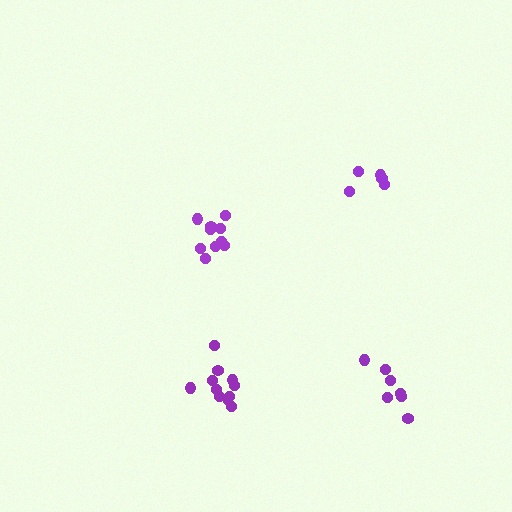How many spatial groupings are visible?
There are 4 spatial groupings.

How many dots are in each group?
Group 1: 11 dots, Group 2: 11 dots, Group 3: 7 dots, Group 4: 5 dots (34 total).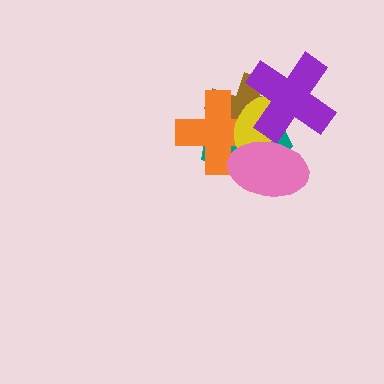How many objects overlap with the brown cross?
5 objects overlap with the brown cross.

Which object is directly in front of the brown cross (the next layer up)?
The orange cross is directly in front of the brown cross.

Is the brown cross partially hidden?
Yes, it is partially covered by another shape.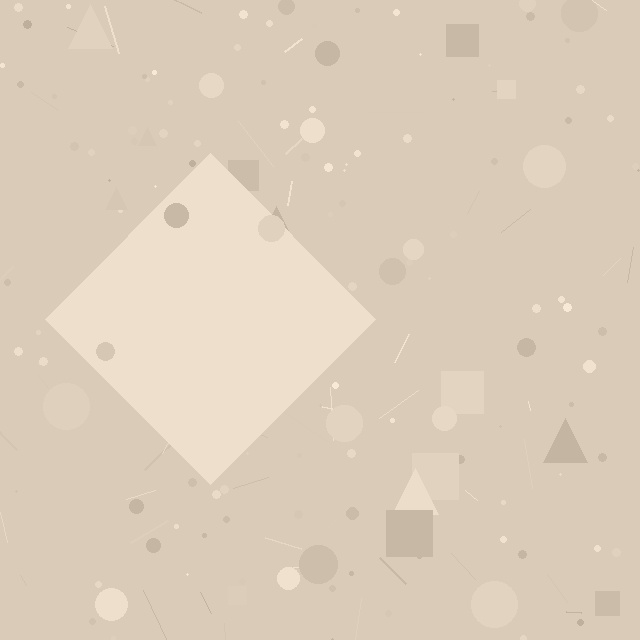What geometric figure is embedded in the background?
A diamond is embedded in the background.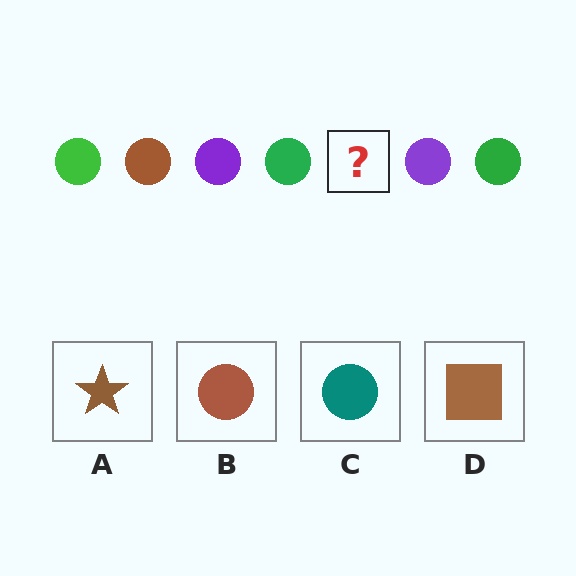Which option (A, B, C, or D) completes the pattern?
B.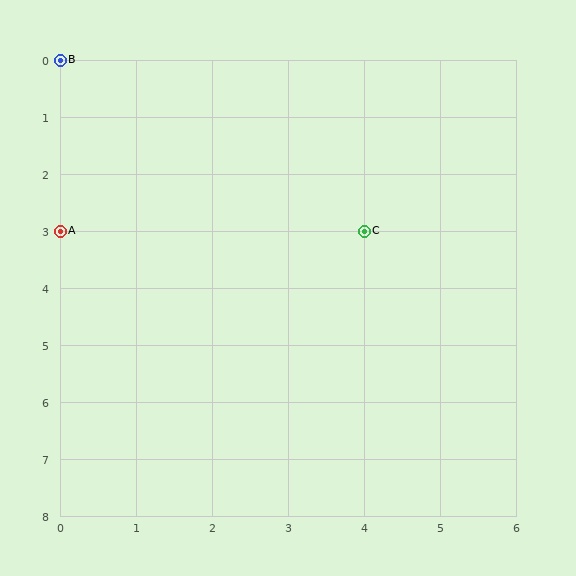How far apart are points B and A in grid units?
Points B and A are 3 rows apart.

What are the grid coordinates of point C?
Point C is at grid coordinates (4, 3).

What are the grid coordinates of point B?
Point B is at grid coordinates (0, 0).